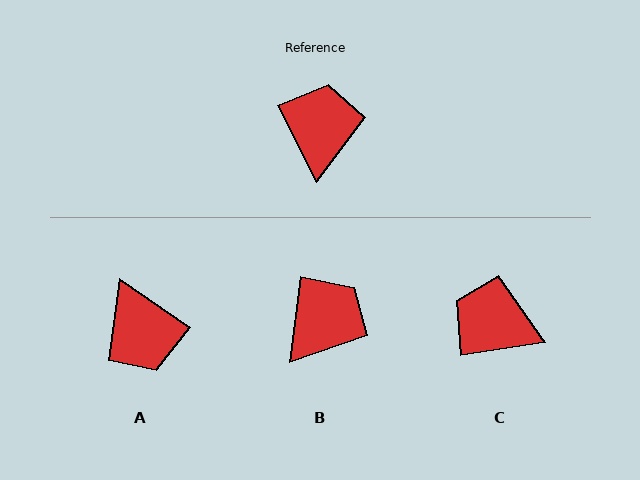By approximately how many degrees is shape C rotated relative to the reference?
Approximately 72 degrees counter-clockwise.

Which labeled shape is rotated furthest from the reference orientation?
A, about 151 degrees away.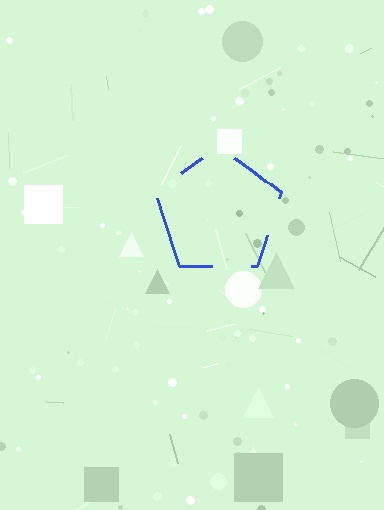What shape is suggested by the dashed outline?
The dashed outline suggests a pentagon.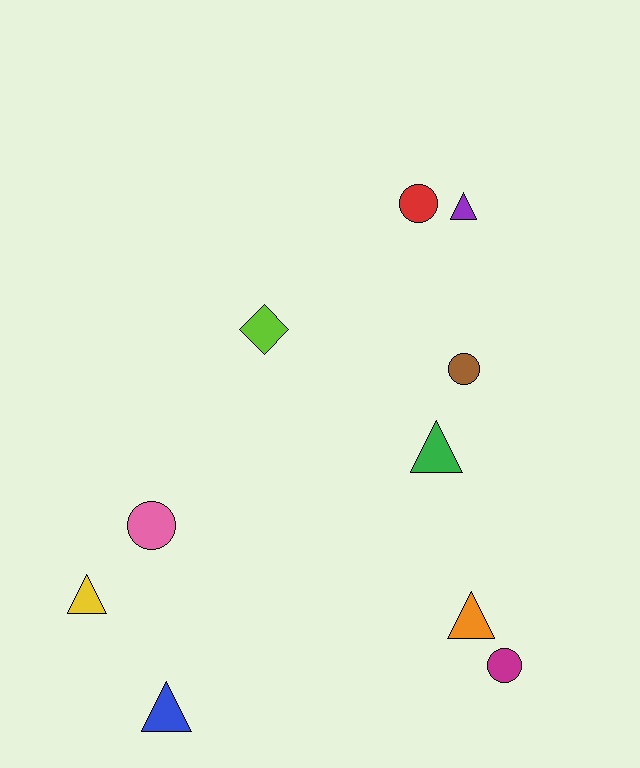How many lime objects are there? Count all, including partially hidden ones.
There is 1 lime object.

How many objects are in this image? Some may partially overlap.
There are 10 objects.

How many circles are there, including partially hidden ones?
There are 4 circles.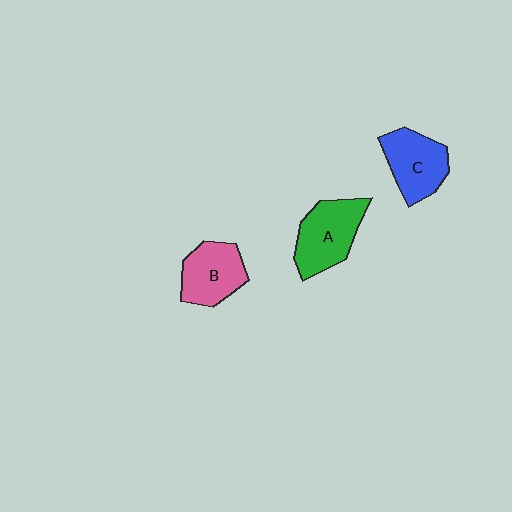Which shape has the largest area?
Shape A (green).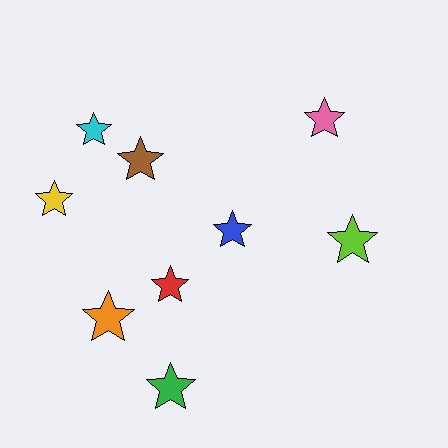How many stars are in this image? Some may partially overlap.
There are 9 stars.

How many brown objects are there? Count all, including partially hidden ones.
There is 1 brown object.